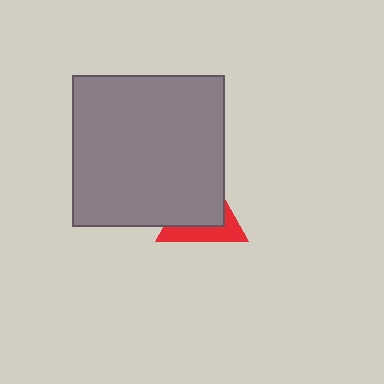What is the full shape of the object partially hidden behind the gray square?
The partially hidden object is a red triangle.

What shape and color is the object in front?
The object in front is a gray square.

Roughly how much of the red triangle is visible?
A small part of it is visible (roughly 36%).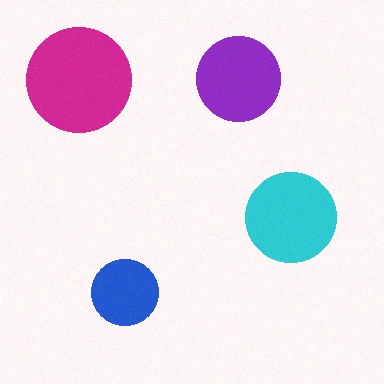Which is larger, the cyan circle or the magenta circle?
The magenta one.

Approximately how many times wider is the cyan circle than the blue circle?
About 1.5 times wider.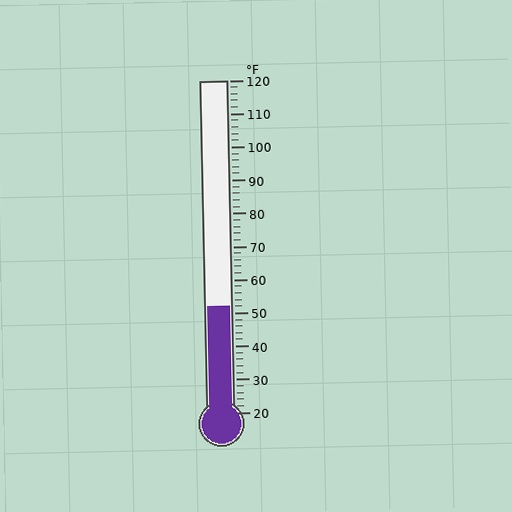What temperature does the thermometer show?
The thermometer shows approximately 52°F.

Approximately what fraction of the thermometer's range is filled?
The thermometer is filled to approximately 30% of its range.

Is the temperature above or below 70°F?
The temperature is below 70°F.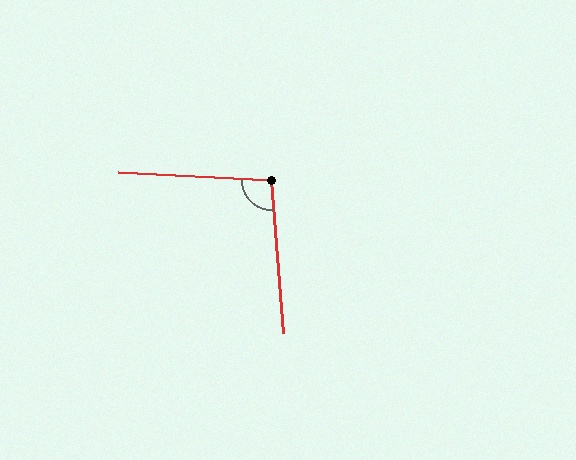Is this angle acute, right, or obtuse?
It is obtuse.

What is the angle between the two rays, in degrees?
Approximately 98 degrees.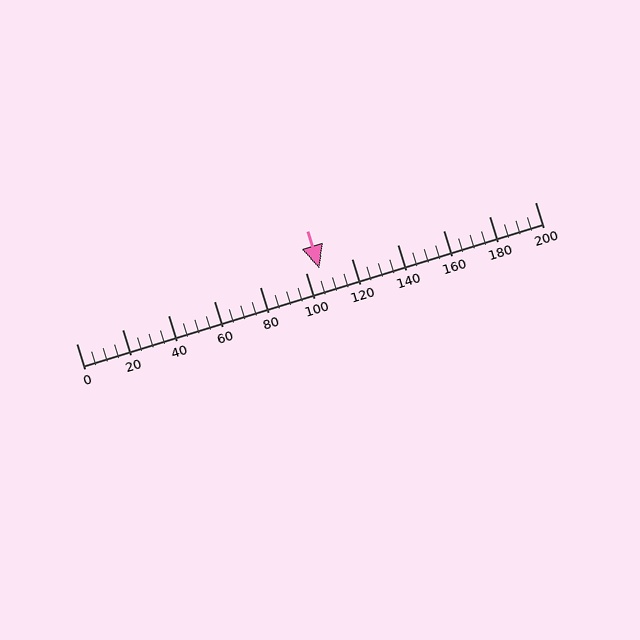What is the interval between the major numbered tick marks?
The major tick marks are spaced 20 units apart.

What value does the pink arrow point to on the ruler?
The pink arrow points to approximately 106.